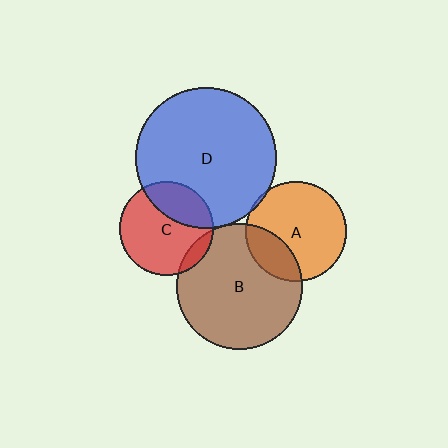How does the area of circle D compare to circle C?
Approximately 2.2 times.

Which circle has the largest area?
Circle D (blue).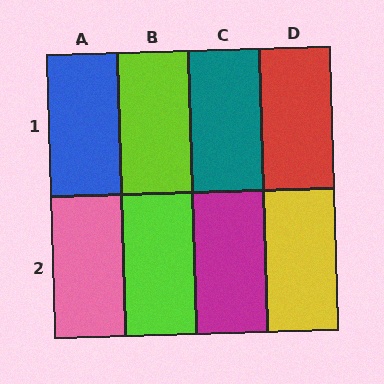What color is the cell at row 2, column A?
Pink.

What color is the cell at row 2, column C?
Magenta.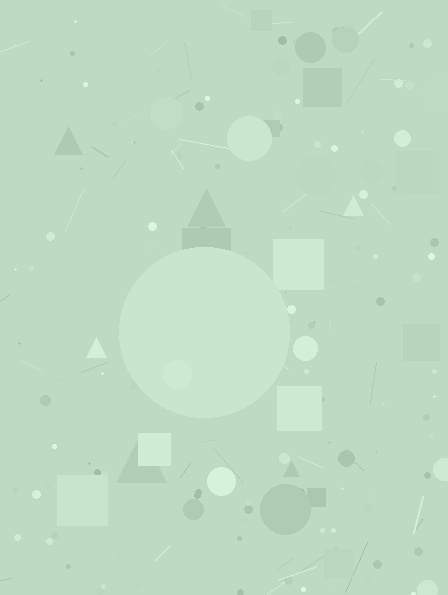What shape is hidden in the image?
A circle is hidden in the image.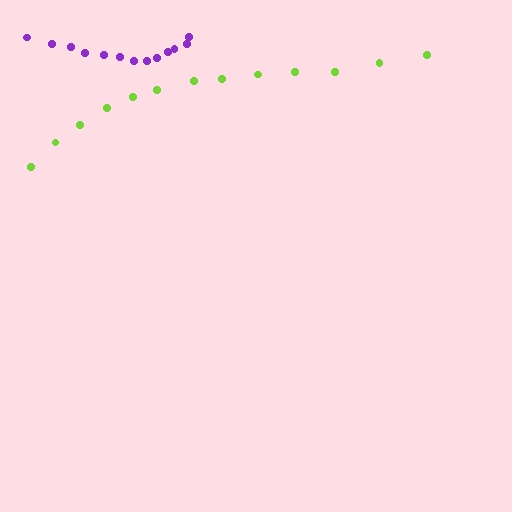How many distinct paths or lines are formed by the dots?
There are 2 distinct paths.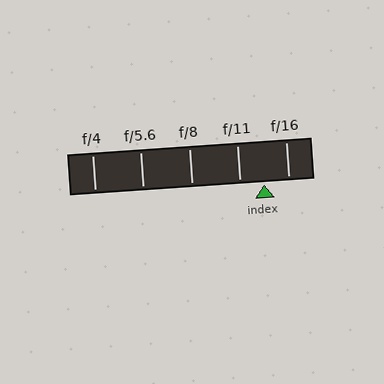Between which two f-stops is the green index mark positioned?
The index mark is between f/11 and f/16.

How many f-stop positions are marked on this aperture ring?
There are 5 f-stop positions marked.